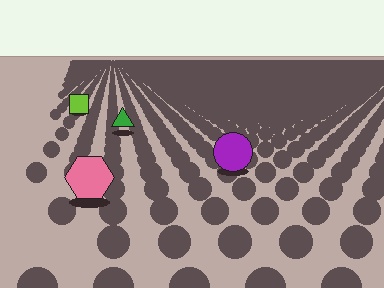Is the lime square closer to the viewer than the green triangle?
No. The green triangle is closer — you can tell from the texture gradient: the ground texture is coarser near it.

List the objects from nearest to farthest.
From nearest to farthest: the pink hexagon, the purple circle, the green triangle, the lime square.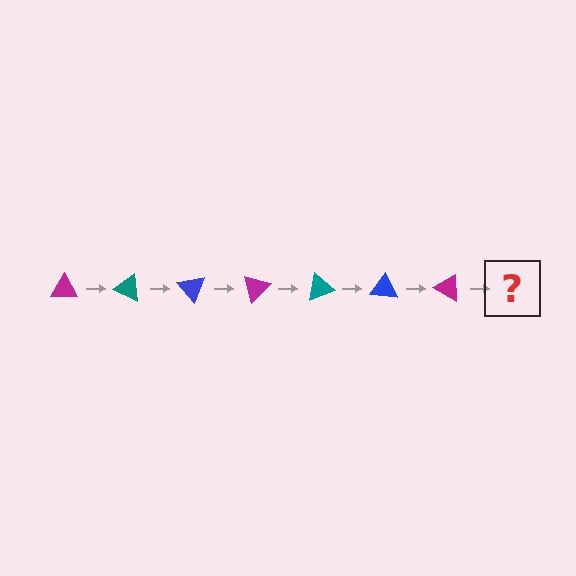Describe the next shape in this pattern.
It should be a teal triangle, rotated 175 degrees from the start.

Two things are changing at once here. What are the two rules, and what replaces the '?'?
The two rules are that it rotates 25 degrees each step and the color cycles through magenta, teal, and blue. The '?' should be a teal triangle, rotated 175 degrees from the start.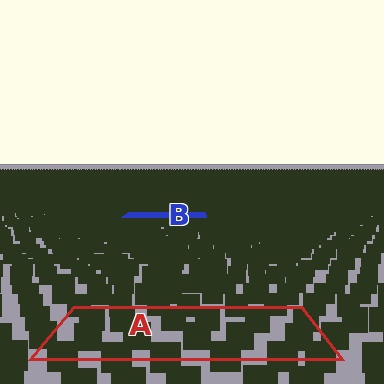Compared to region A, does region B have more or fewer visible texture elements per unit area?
Region B has more texture elements per unit area — they are packed more densely because it is farther away.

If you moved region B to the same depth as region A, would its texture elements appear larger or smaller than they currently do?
They would appear larger. At a closer depth, the same texture elements are projected at a bigger on-screen size.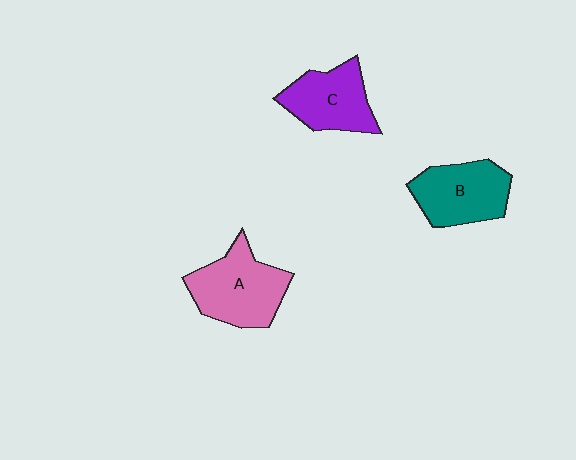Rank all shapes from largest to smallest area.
From largest to smallest: A (pink), B (teal), C (purple).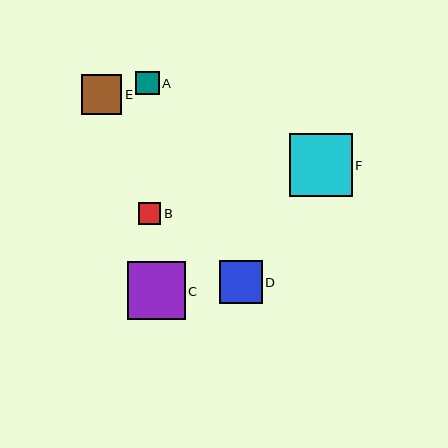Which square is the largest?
Square F is the largest with a size of approximately 63 pixels.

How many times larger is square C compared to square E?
Square C is approximately 1.4 times the size of square E.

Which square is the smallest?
Square B is the smallest with a size of approximately 22 pixels.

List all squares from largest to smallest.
From largest to smallest: F, C, D, E, A, B.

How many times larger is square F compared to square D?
Square F is approximately 1.5 times the size of square D.